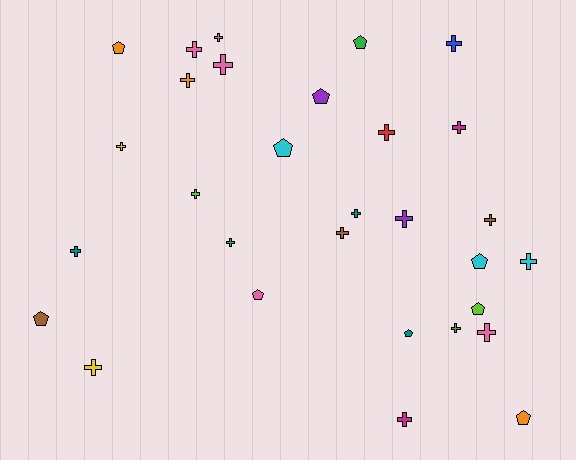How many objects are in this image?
There are 30 objects.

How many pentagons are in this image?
There are 10 pentagons.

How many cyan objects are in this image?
There are 3 cyan objects.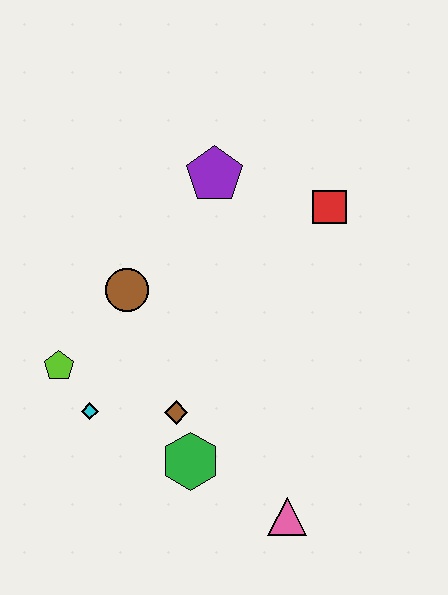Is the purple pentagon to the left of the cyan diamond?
No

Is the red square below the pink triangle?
No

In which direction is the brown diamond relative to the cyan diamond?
The brown diamond is to the right of the cyan diamond.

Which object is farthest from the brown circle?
The pink triangle is farthest from the brown circle.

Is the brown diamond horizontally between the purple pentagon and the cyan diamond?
Yes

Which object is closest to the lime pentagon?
The cyan diamond is closest to the lime pentagon.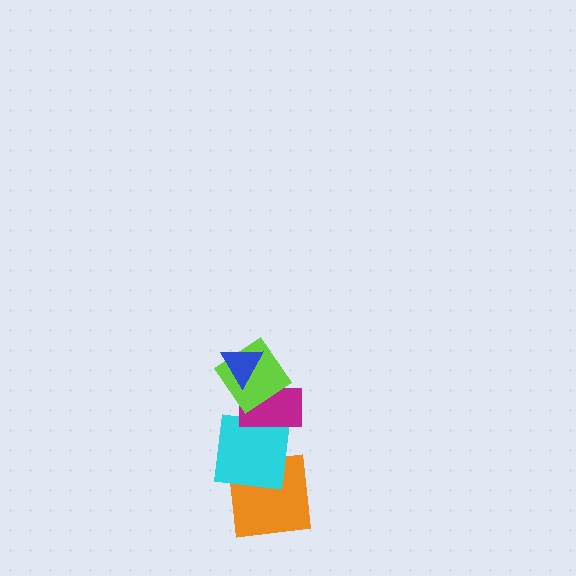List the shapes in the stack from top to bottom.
From top to bottom: the blue triangle, the lime diamond, the magenta rectangle, the cyan square, the orange square.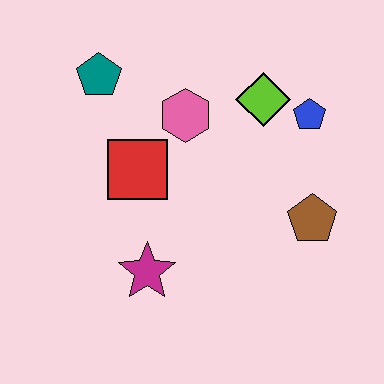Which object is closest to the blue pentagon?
The lime diamond is closest to the blue pentagon.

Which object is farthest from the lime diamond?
The magenta star is farthest from the lime diamond.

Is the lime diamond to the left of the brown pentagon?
Yes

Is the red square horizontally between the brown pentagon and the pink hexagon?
No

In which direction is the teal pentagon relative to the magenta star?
The teal pentagon is above the magenta star.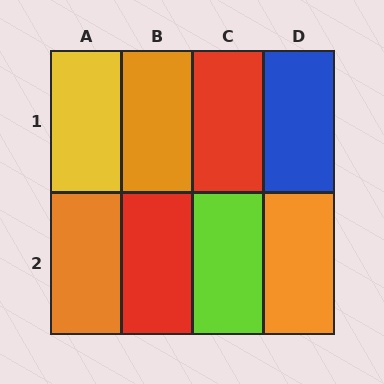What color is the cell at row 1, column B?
Orange.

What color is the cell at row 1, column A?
Yellow.